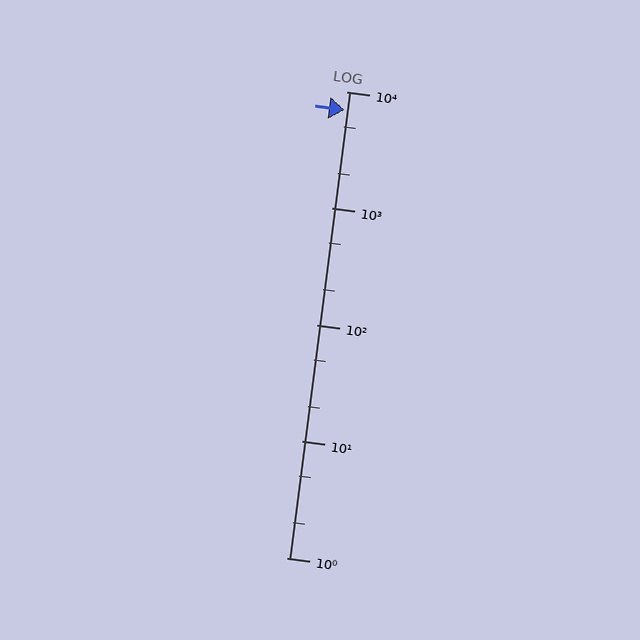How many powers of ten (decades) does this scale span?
The scale spans 4 decades, from 1 to 10000.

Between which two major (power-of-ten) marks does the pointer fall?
The pointer is between 1000 and 10000.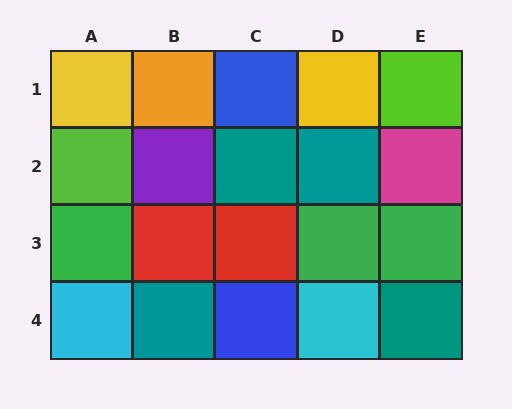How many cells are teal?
4 cells are teal.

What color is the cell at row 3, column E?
Green.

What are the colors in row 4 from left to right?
Cyan, teal, blue, cyan, teal.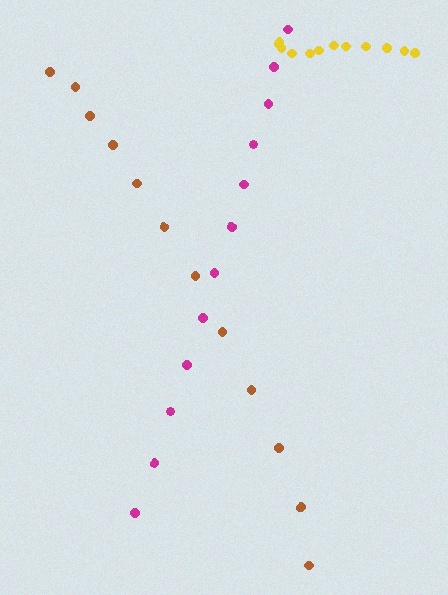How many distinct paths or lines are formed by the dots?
There are 3 distinct paths.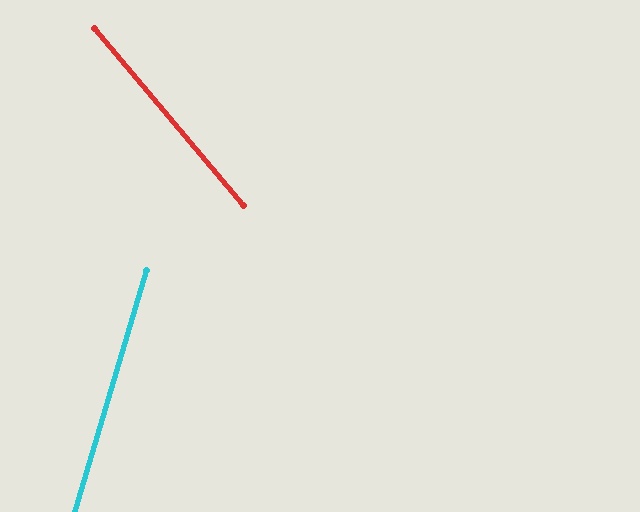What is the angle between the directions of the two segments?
Approximately 57 degrees.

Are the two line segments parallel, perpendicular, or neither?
Neither parallel nor perpendicular — they differ by about 57°.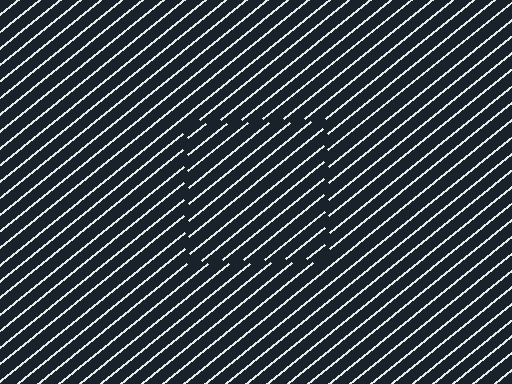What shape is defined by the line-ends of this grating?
An illusory square. The interior of the shape contains the same grating, shifted by half a period — the contour is defined by the phase discontinuity where line-ends from the inner and outer gratings abut.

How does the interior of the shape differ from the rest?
The interior of the shape contains the same grating, shifted by half a period — the contour is defined by the phase discontinuity where line-ends from the inner and outer gratings abut.